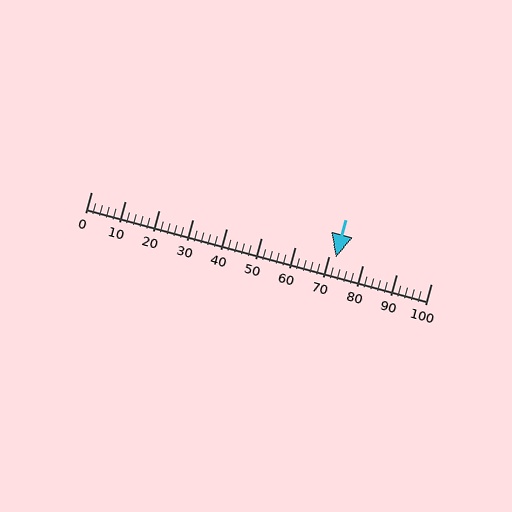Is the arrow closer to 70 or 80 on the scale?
The arrow is closer to 70.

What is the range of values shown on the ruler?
The ruler shows values from 0 to 100.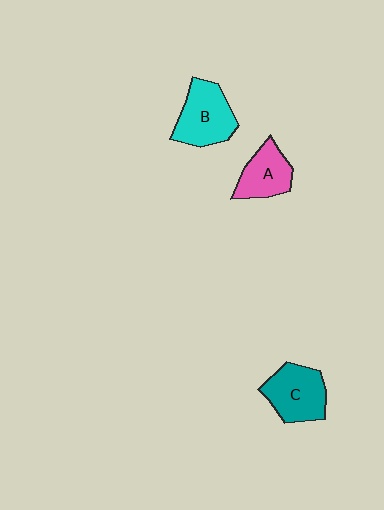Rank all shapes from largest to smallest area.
From largest to smallest: B (cyan), C (teal), A (pink).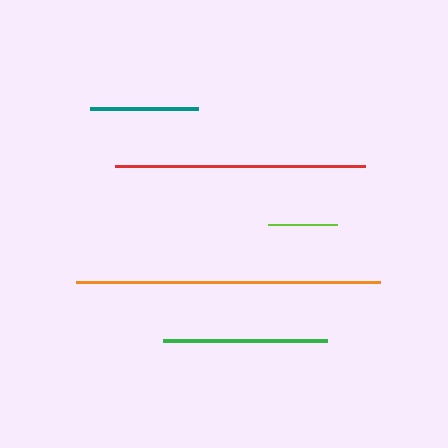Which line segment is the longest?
The orange line is the longest at approximately 304 pixels.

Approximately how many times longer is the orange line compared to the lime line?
The orange line is approximately 4.4 times the length of the lime line.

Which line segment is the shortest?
The lime line is the shortest at approximately 69 pixels.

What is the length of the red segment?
The red segment is approximately 250 pixels long.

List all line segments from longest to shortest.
From longest to shortest: orange, red, green, teal, lime.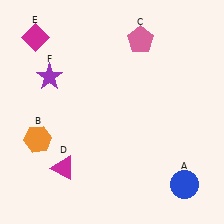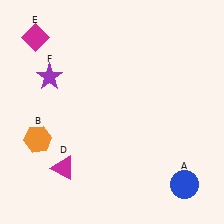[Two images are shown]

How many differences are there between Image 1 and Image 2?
There is 1 difference between the two images.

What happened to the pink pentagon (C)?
The pink pentagon (C) was removed in Image 2. It was in the top-right area of Image 1.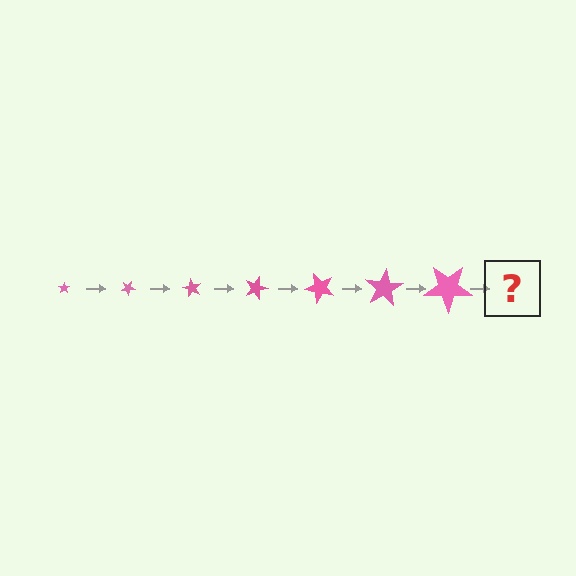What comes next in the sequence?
The next element should be a star, larger than the previous one and rotated 210 degrees from the start.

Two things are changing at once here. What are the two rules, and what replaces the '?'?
The two rules are that the star grows larger each step and it rotates 30 degrees each step. The '?' should be a star, larger than the previous one and rotated 210 degrees from the start.